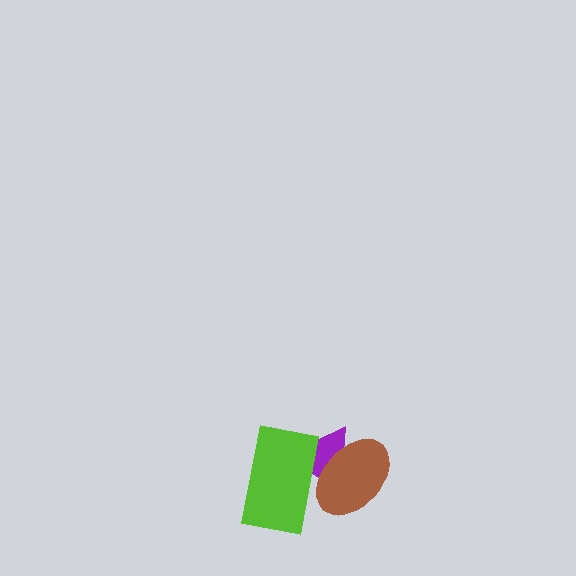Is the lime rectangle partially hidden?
Yes, it is partially covered by another shape.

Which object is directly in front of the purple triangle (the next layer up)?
The lime rectangle is directly in front of the purple triangle.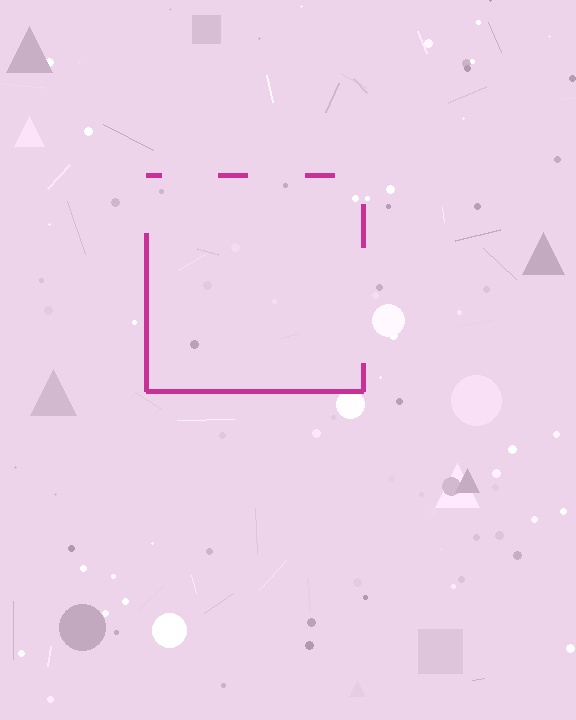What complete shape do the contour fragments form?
The contour fragments form a square.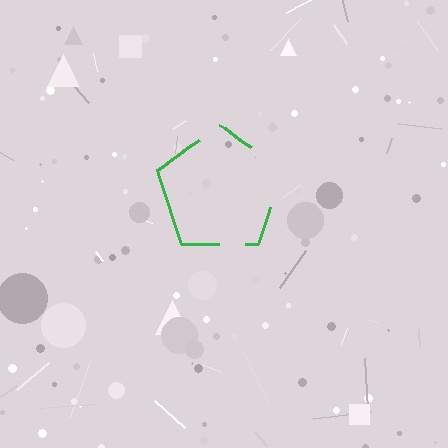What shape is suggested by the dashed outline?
The dashed outline suggests a pentagon.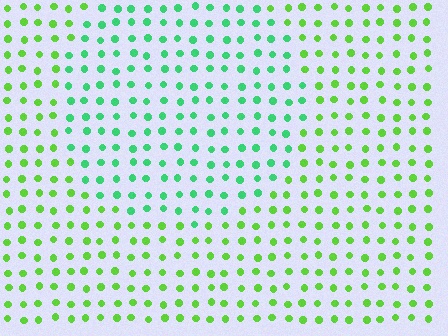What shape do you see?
I see a circle.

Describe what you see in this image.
The image is filled with small lime elements in a uniform arrangement. A circle-shaped region is visible where the elements are tinted to a slightly different hue, forming a subtle color boundary.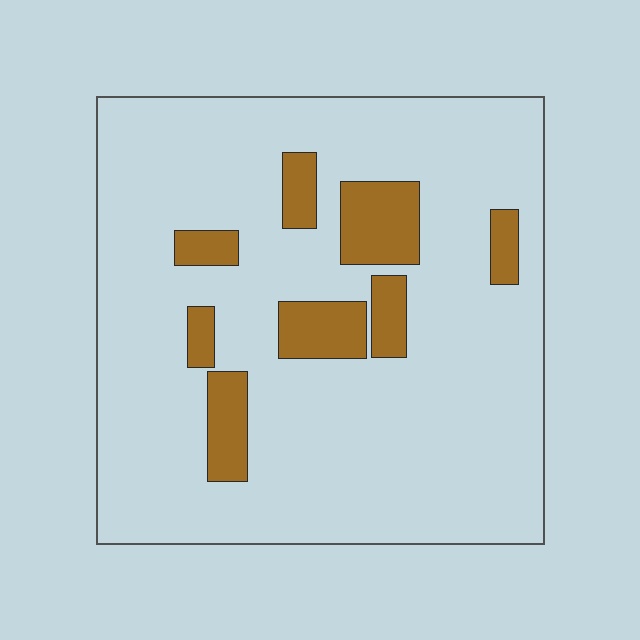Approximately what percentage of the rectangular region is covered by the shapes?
Approximately 15%.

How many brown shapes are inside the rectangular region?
8.